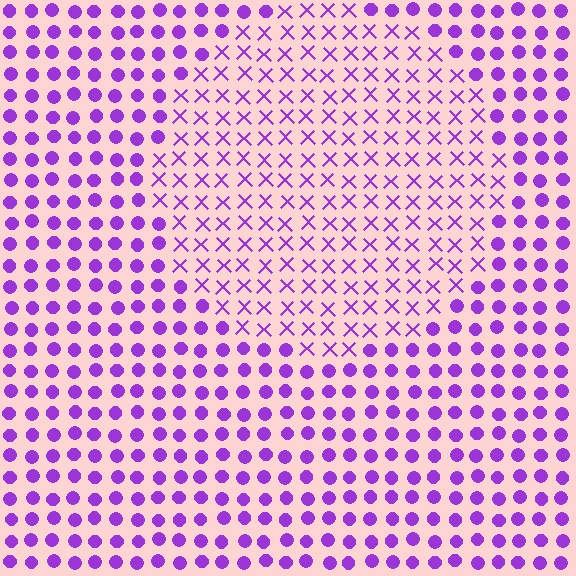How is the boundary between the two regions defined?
The boundary is defined by a change in element shape: X marks inside vs. circles outside. All elements share the same color and spacing.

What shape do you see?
I see a circle.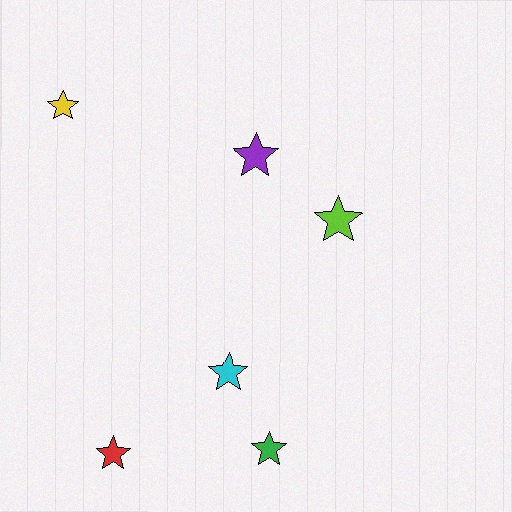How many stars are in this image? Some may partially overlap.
There are 6 stars.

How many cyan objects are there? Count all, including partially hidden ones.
There is 1 cyan object.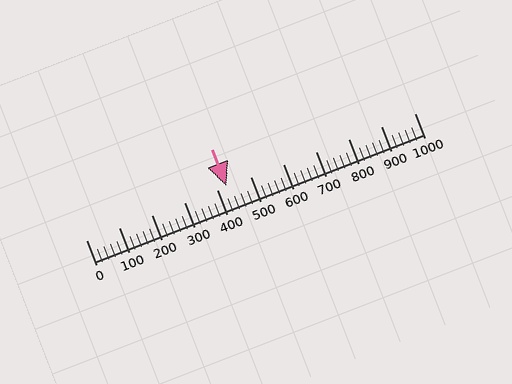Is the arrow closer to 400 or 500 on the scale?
The arrow is closer to 400.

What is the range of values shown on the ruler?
The ruler shows values from 0 to 1000.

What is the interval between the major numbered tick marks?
The major tick marks are spaced 100 units apart.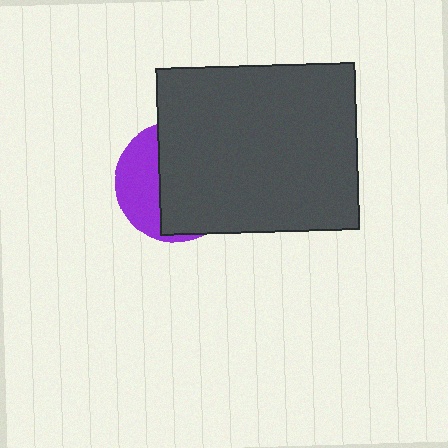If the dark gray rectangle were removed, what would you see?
You would see the complete purple circle.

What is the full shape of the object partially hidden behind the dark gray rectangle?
The partially hidden object is a purple circle.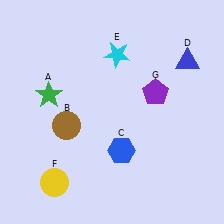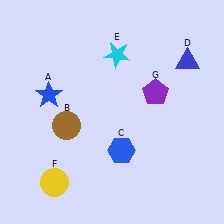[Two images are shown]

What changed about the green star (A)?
In Image 1, A is green. In Image 2, it changed to blue.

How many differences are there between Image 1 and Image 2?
There is 1 difference between the two images.